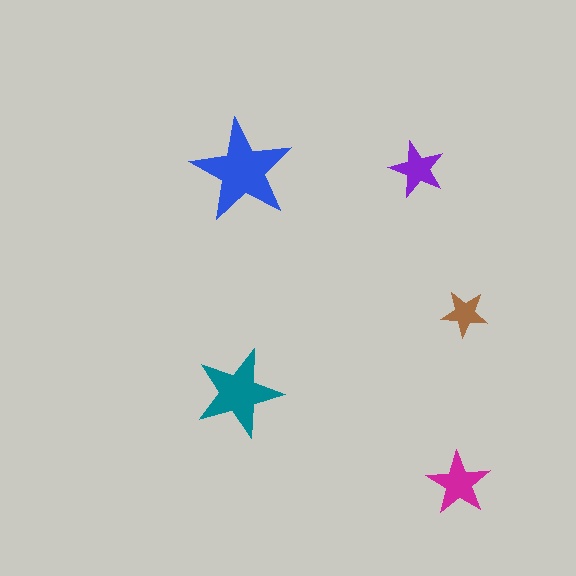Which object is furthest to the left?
The teal star is leftmost.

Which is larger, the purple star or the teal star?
The teal one.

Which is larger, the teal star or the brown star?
The teal one.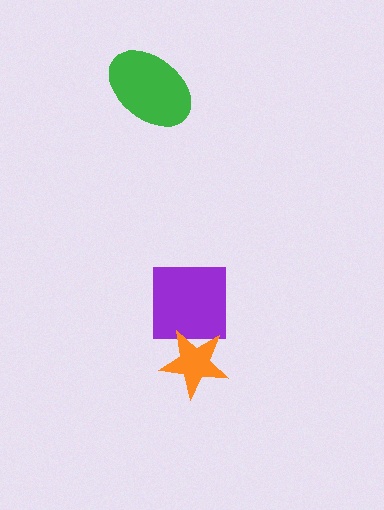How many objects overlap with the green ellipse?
0 objects overlap with the green ellipse.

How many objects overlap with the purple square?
1 object overlaps with the purple square.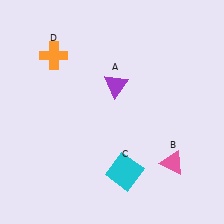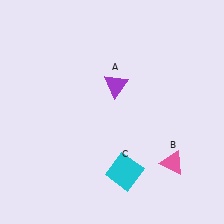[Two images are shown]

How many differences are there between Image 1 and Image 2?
There is 1 difference between the two images.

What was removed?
The orange cross (D) was removed in Image 2.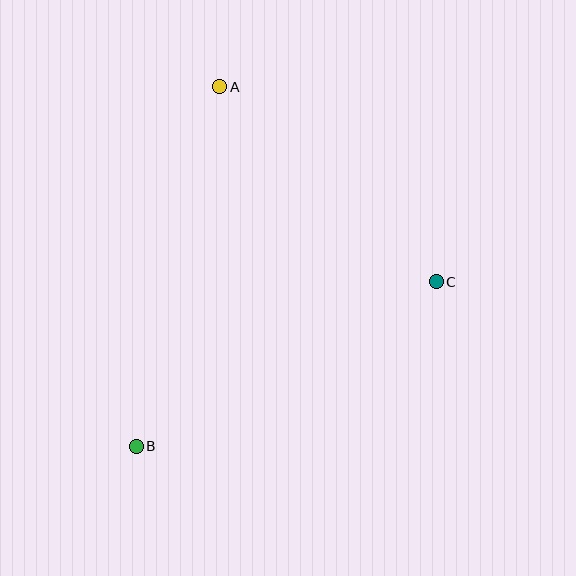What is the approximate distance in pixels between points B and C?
The distance between B and C is approximately 342 pixels.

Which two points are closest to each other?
Points A and C are closest to each other.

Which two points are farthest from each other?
Points A and B are farthest from each other.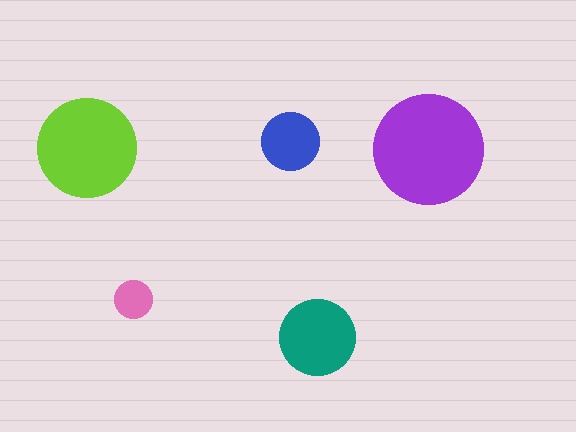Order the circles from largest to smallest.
the purple one, the lime one, the teal one, the blue one, the pink one.